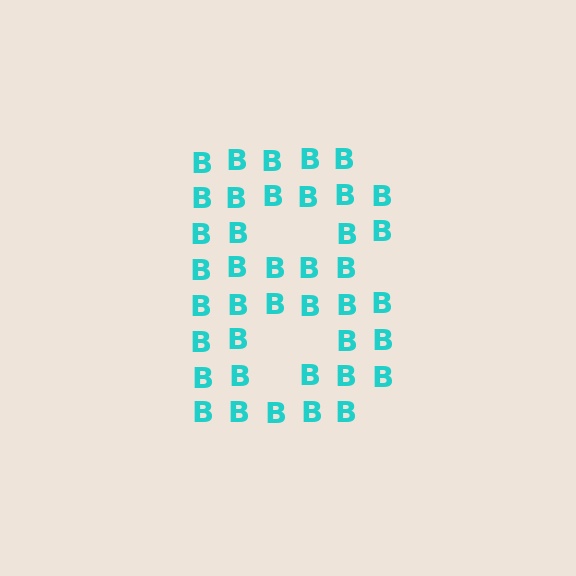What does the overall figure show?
The overall figure shows the letter B.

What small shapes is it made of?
It is made of small letter B's.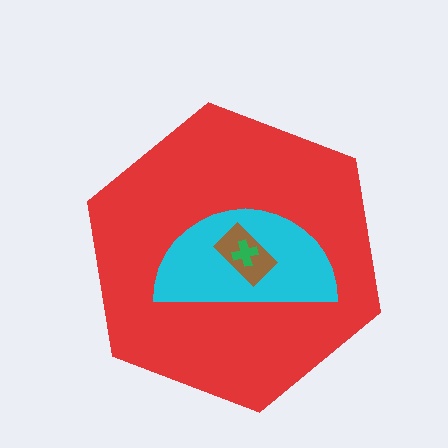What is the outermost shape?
The red hexagon.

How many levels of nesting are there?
4.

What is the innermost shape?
The green cross.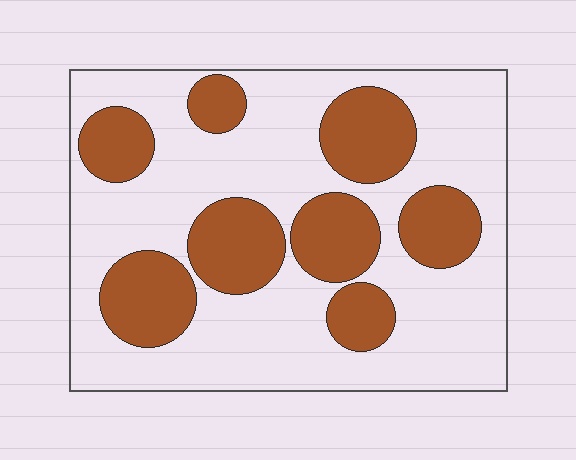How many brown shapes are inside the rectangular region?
8.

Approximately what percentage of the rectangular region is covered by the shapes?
Approximately 30%.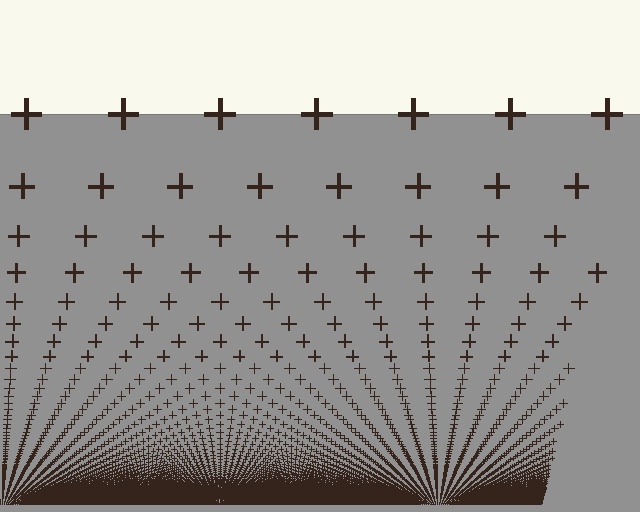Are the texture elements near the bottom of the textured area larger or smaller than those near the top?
Smaller. The gradient is inverted — elements near the bottom are smaller and denser.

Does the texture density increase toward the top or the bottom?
Density increases toward the bottom.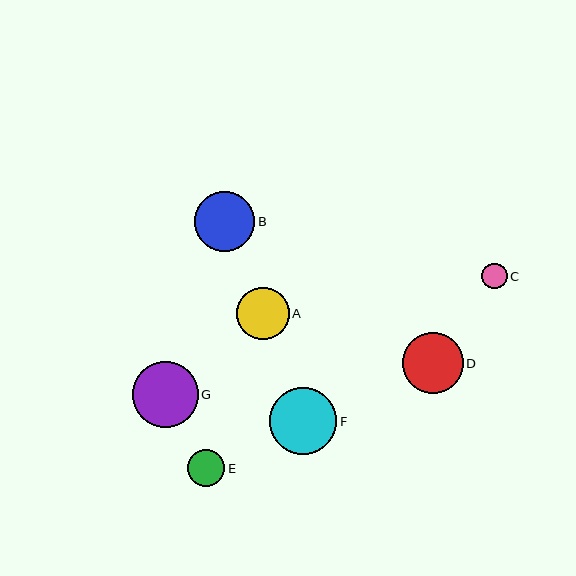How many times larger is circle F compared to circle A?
Circle F is approximately 1.3 times the size of circle A.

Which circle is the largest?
Circle F is the largest with a size of approximately 67 pixels.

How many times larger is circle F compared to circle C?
Circle F is approximately 2.6 times the size of circle C.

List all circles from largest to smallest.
From largest to smallest: F, G, D, B, A, E, C.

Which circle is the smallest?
Circle C is the smallest with a size of approximately 25 pixels.